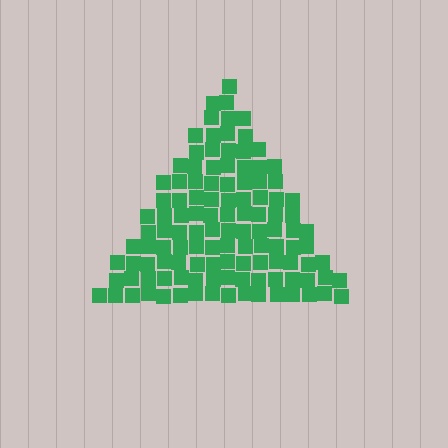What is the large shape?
The large shape is a triangle.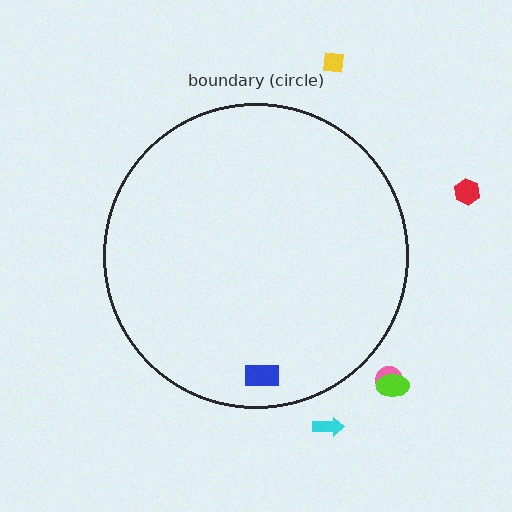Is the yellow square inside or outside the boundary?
Outside.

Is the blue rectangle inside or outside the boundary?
Inside.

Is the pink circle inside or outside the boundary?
Outside.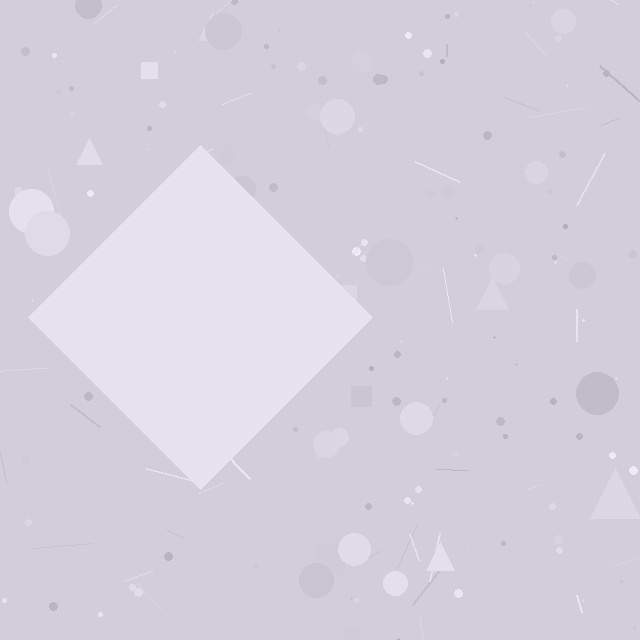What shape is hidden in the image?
A diamond is hidden in the image.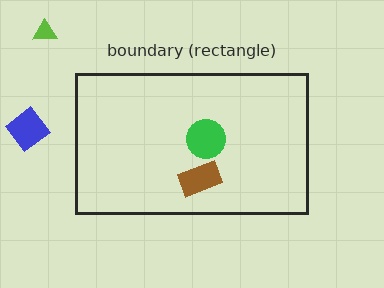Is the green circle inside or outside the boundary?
Inside.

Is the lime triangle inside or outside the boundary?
Outside.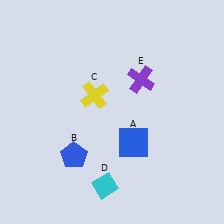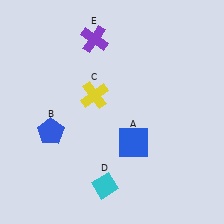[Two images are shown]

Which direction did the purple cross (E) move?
The purple cross (E) moved left.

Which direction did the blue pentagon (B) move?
The blue pentagon (B) moved up.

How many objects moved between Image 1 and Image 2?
2 objects moved between the two images.